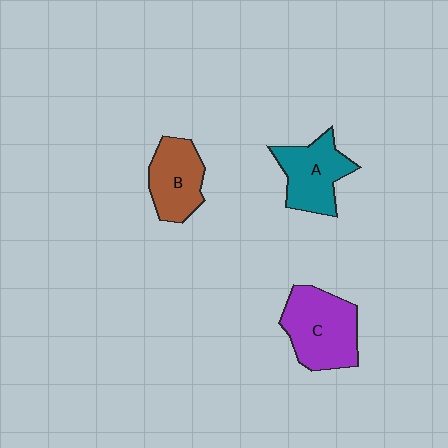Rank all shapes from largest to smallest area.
From largest to smallest: C (purple), A (teal), B (brown).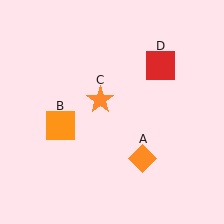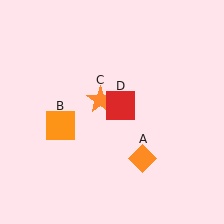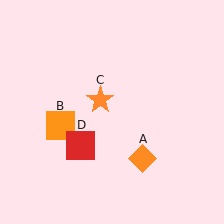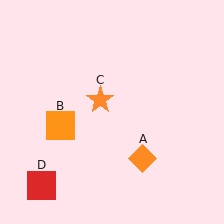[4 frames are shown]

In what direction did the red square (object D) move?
The red square (object D) moved down and to the left.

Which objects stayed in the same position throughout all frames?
Orange diamond (object A) and orange square (object B) and orange star (object C) remained stationary.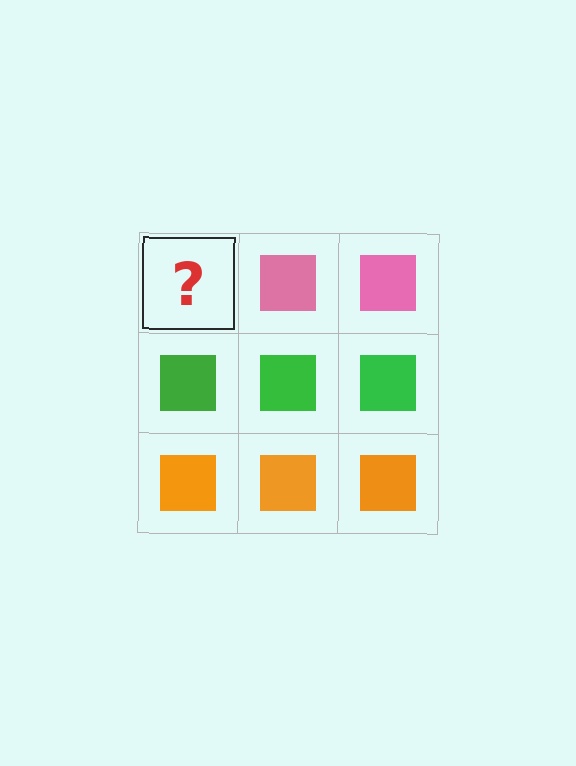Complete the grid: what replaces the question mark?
The question mark should be replaced with a pink square.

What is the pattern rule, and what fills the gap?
The rule is that each row has a consistent color. The gap should be filled with a pink square.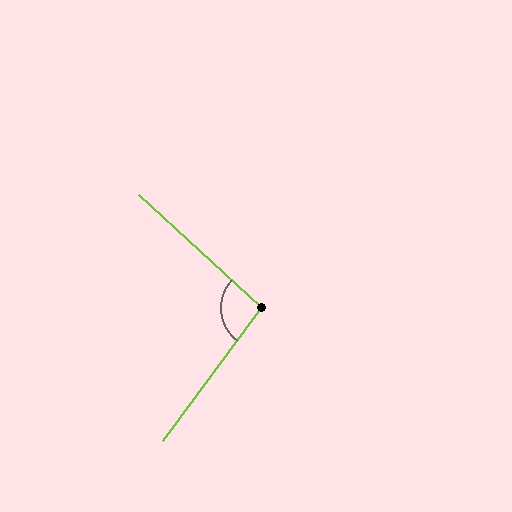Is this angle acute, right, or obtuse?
It is obtuse.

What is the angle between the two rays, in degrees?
Approximately 96 degrees.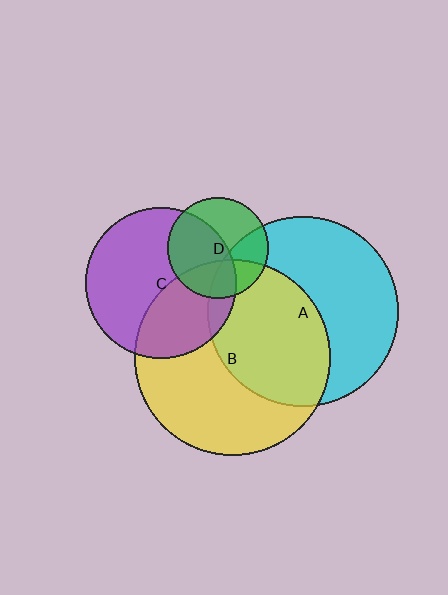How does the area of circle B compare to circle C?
Approximately 1.7 times.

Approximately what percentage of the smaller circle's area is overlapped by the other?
Approximately 50%.